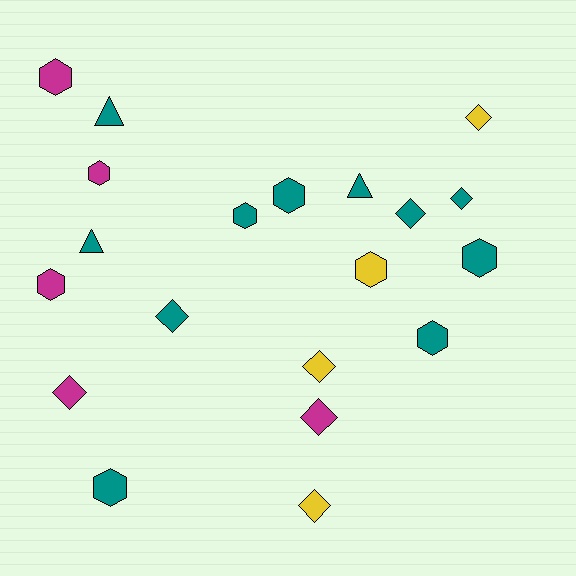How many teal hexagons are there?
There are 5 teal hexagons.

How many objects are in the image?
There are 20 objects.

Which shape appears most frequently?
Hexagon, with 9 objects.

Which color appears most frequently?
Teal, with 11 objects.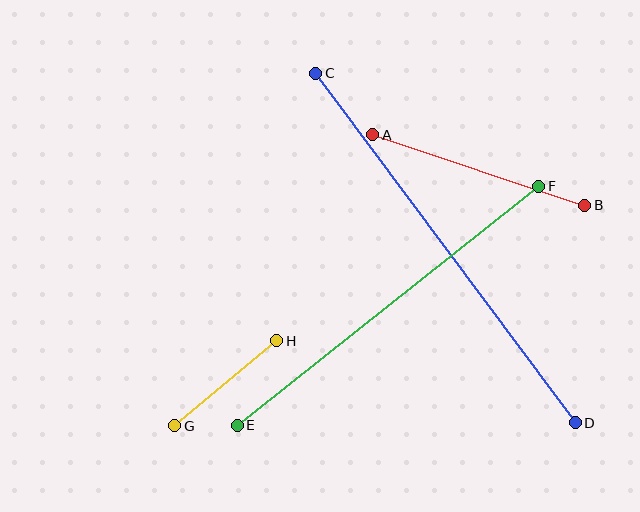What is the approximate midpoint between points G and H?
The midpoint is at approximately (226, 383) pixels.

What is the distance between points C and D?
The distance is approximately 435 pixels.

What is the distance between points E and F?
The distance is approximately 385 pixels.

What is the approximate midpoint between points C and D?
The midpoint is at approximately (445, 248) pixels.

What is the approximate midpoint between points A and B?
The midpoint is at approximately (479, 170) pixels.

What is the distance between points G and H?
The distance is approximately 133 pixels.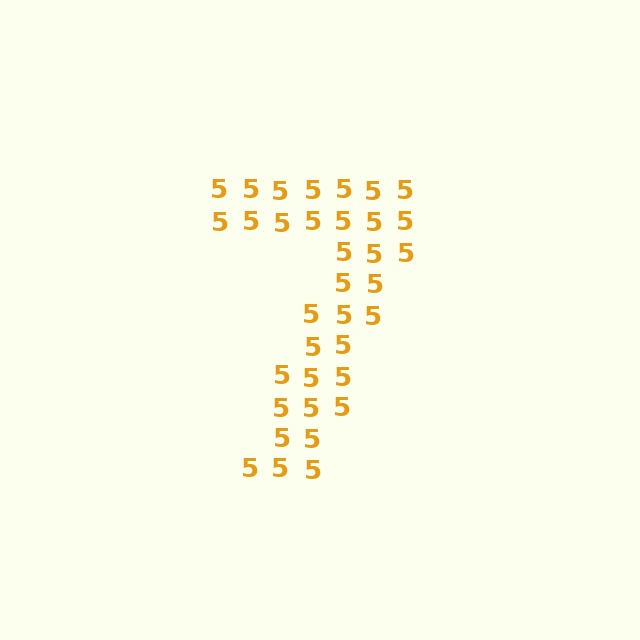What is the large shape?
The large shape is the digit 7.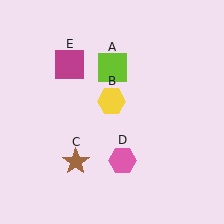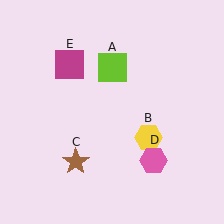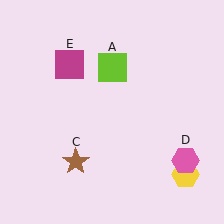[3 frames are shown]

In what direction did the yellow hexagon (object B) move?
The yellow hexagon (object B) moved down and to the right.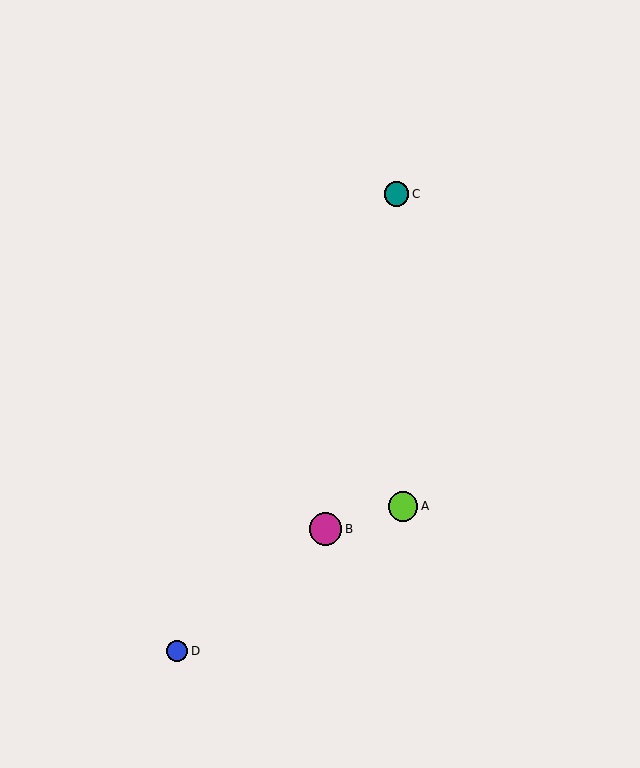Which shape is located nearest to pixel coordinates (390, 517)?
The lime circle (labeled A) at (403, 506) is nearest to that location.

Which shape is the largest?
The magenta circle (labeled B) is the largest.